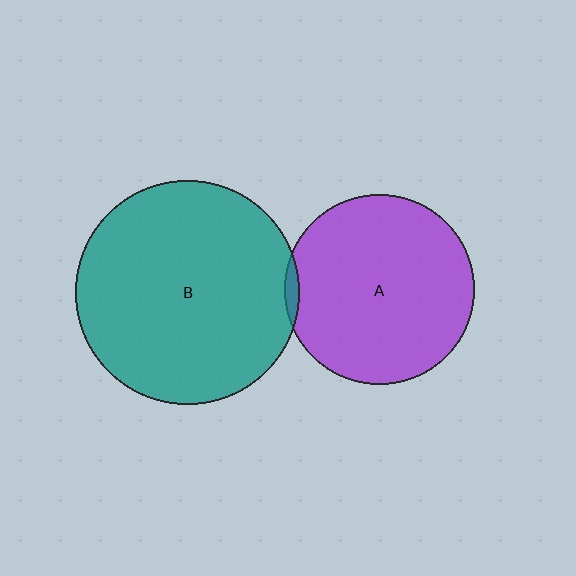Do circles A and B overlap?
Yes.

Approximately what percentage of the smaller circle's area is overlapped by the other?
Approximately 5%.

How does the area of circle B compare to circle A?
Approximately 1.4 times.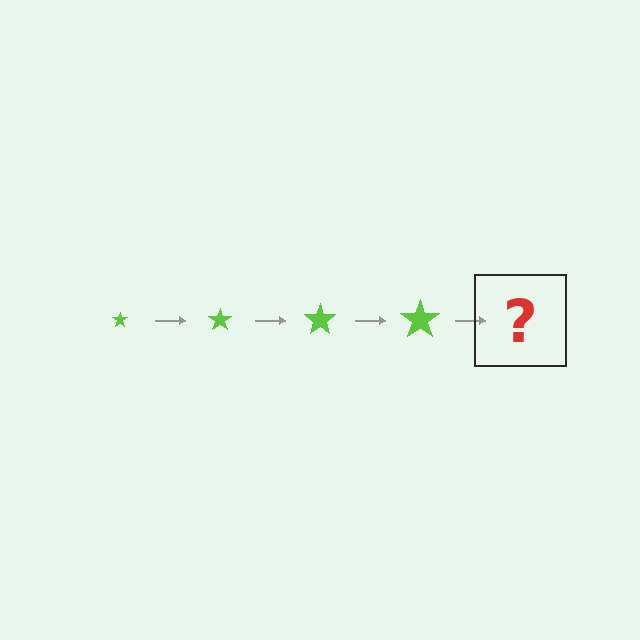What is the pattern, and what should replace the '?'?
The pattern is that the star gets progressively larger each step. The '?' should be a lime star, larger than the previous one.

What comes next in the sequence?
The next element should be a lime star, larger than the previous one.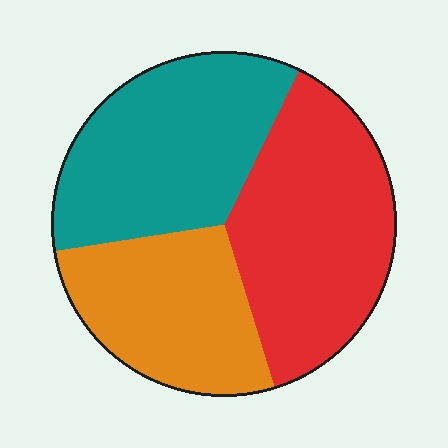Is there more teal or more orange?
Teal.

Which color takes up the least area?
Orange, at roughly 25%.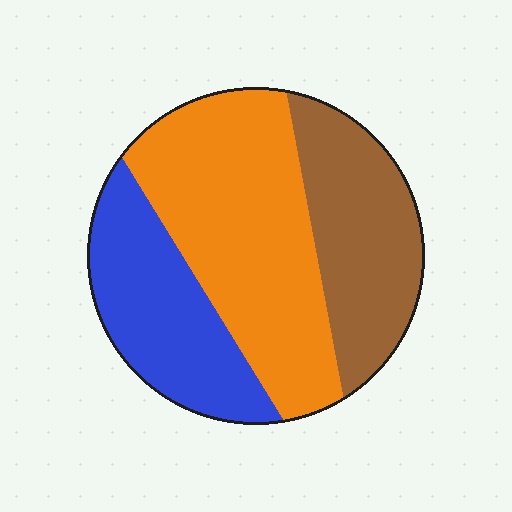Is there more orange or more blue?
Orange.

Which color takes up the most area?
Orange, at roughly 45%.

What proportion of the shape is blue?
Blue covers 27% of the shape.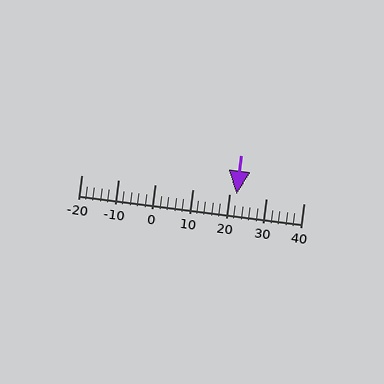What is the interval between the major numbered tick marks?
The major tick marks are spaced 10 units apart.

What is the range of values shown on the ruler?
The ruler shows values from -20 to 40.